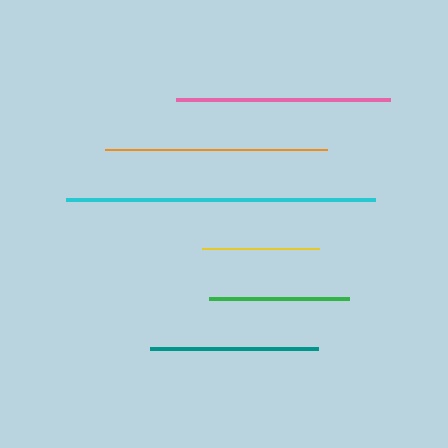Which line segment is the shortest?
The yellow line is the shortest at approximately 117 pixels.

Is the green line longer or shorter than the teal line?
The teal line is longer than the green line.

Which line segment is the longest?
The cyan line is the longest at approximately 309 pixels.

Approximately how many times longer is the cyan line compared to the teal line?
The cyan line is approximately 1.8 times the length of the teal line.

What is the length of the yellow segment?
The yellow segment is approximately 117 pixels long.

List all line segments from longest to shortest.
From longest to shortest: cyan, orange, pink, teal, green, yellow.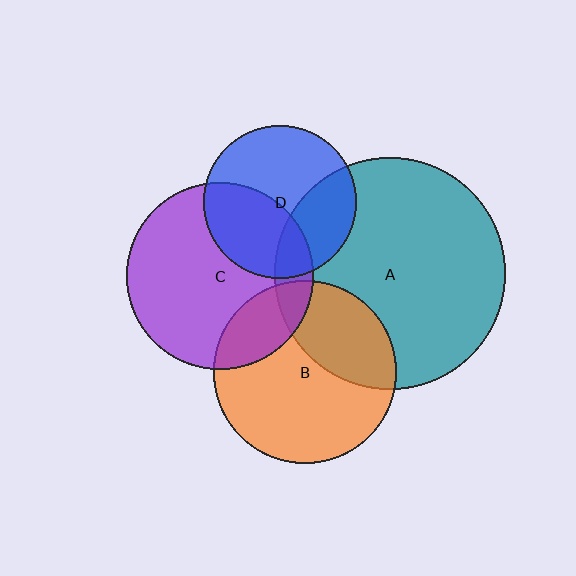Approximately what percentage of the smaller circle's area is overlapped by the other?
Approximately 10%.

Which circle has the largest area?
Circle A (teal).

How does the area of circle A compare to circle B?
Approximately 1.6 times.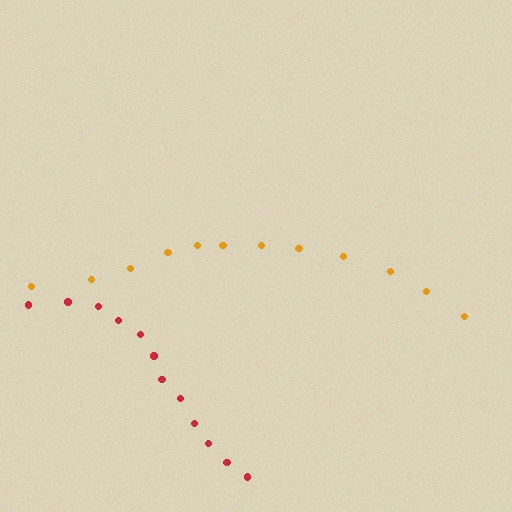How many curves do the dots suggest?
There are 2 distinct paths.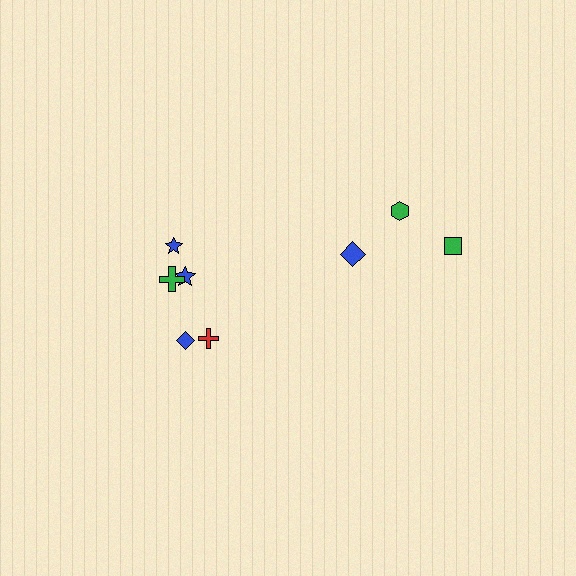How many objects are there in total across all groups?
There are 8 objects.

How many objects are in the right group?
There are 3 objects.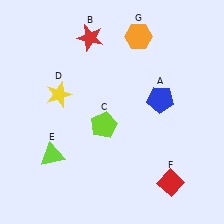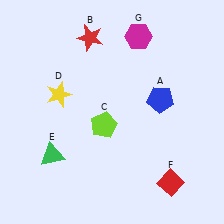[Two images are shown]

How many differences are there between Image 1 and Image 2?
There are 2 differences between the two images.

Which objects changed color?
E changed from lime to green. G changed from orange to magenta.